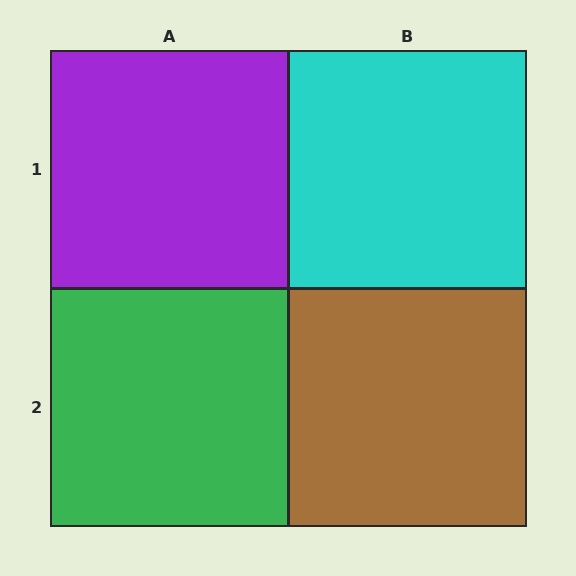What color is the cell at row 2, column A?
Green.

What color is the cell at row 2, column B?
Brown.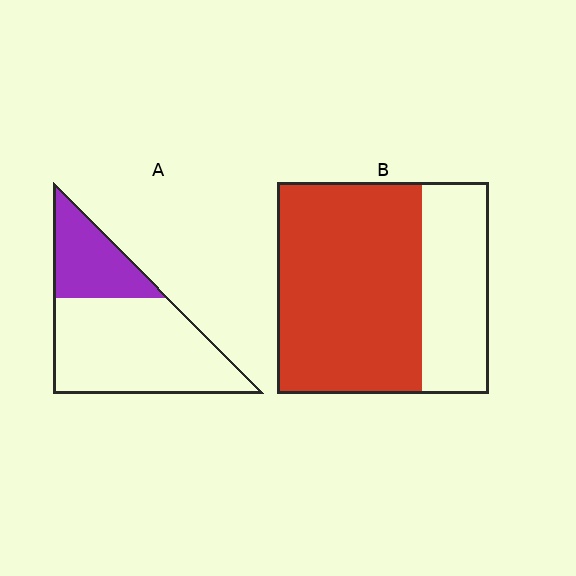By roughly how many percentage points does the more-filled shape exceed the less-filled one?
By roughly 40 percentage points (B over A).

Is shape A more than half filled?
No.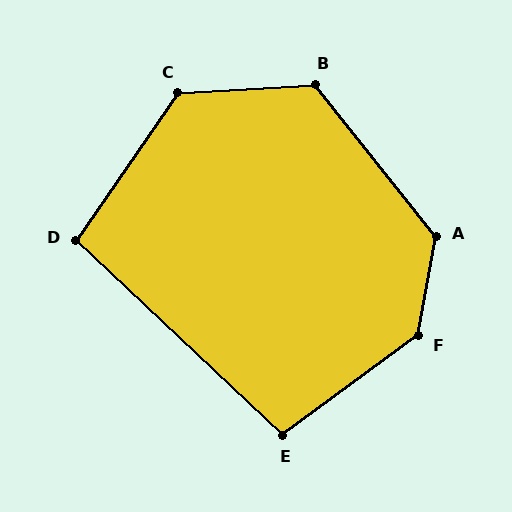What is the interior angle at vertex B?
Approximately 125 degrees (obtuse).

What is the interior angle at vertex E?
Approximately 101 degrees (obtuse).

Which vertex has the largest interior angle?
F, at approximately 136 degrees.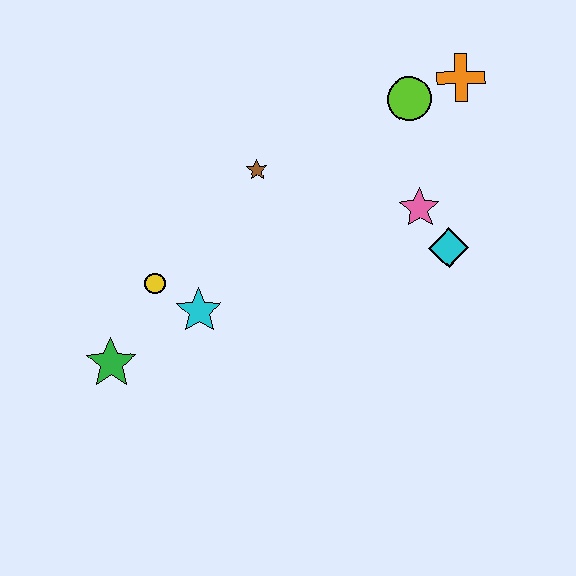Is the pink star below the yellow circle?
No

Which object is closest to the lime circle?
The orange cross is closest to the lime circle.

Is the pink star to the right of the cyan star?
Yes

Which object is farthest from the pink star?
The green star is farthest from the pink star.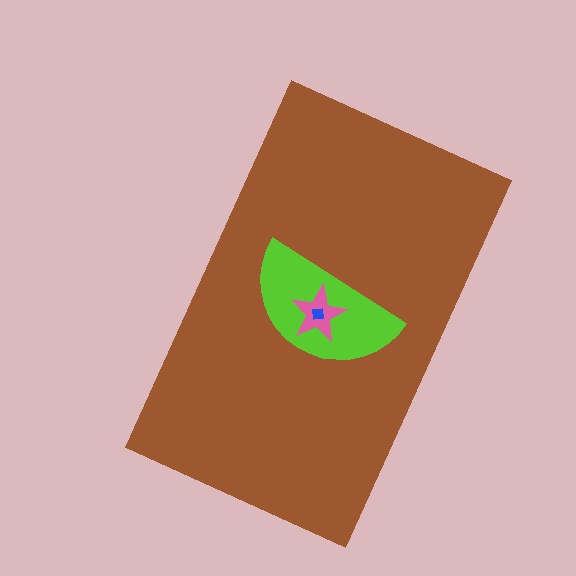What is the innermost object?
The blue square.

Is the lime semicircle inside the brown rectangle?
Yes.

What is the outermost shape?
The brown rectangle.